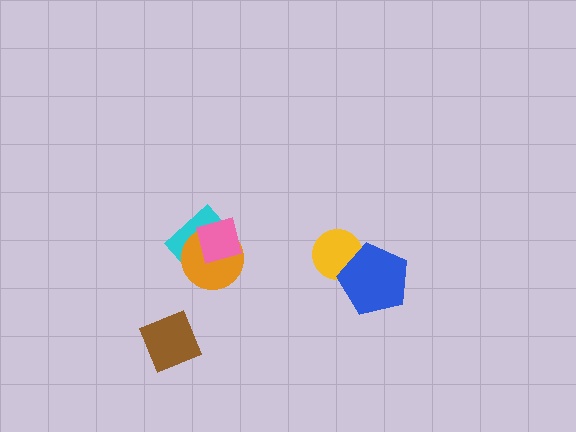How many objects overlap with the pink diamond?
2 objects overlap with the pink diamond.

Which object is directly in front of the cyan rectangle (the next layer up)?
The orange circle is directly in front of the cyan rectangle.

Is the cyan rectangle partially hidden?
Yes, it is partially covered by another shape.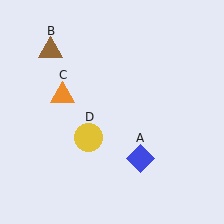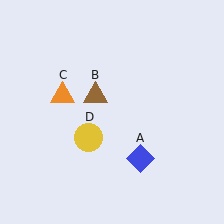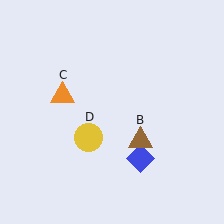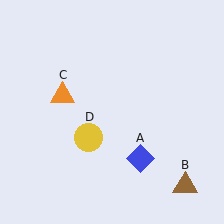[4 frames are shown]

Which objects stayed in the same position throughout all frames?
Blue diamond (object A) and orange triangle (object C) and yellow circle (object D) remained stationary.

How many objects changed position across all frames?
1 object changed position: brown triangle (object B).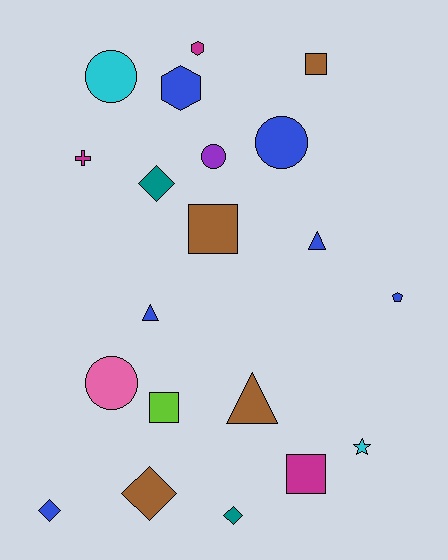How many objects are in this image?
There are 20 objects.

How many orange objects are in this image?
There are no orange objects.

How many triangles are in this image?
There are 3 triangles.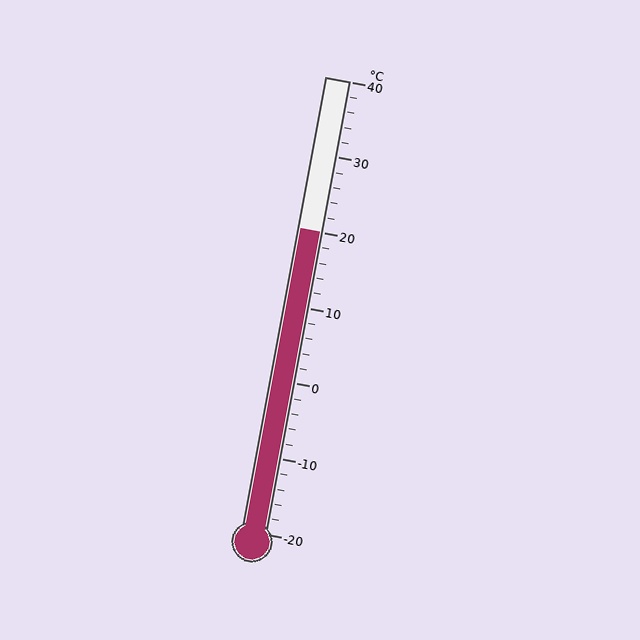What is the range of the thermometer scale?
The thermometer scale ranges from -20°C to 40°C.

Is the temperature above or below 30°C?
The temperature is below 30°C.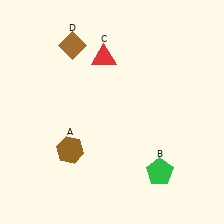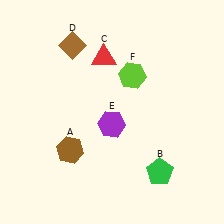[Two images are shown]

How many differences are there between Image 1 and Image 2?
There are 2 differences between the two images.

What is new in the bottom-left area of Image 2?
A purple hexagon (E) was added in the bottom-left area of Image 2.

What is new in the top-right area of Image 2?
A lime hexagon (F) was added in the top-right area of Image 2.